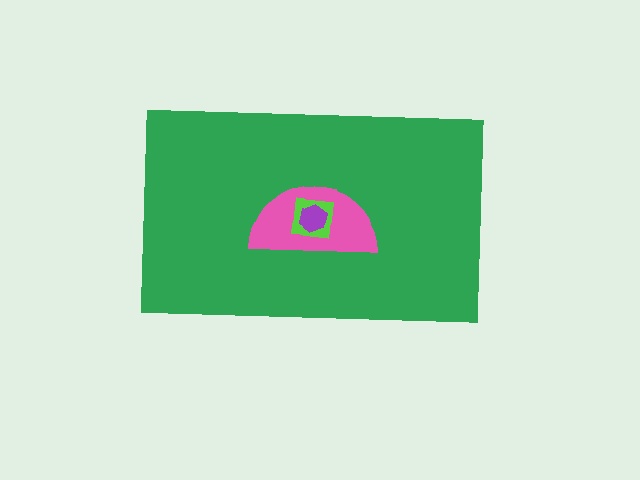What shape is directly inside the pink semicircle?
The lime square.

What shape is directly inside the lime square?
The purple hexagon.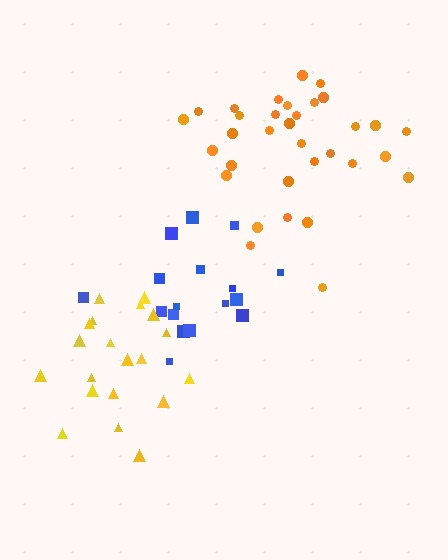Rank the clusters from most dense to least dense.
orange, blue, yellow.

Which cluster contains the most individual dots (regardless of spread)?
Orange (33).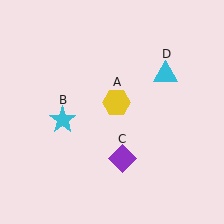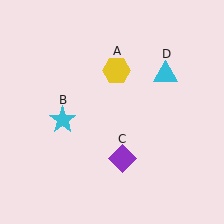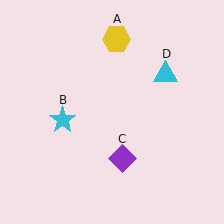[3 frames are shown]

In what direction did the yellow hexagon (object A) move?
The yellow hexagon (object A) moved up.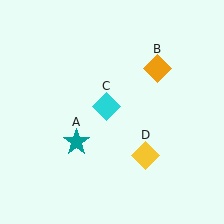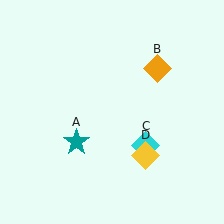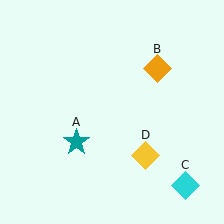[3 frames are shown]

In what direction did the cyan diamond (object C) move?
The cyan diamond (object C) moved down and to the right.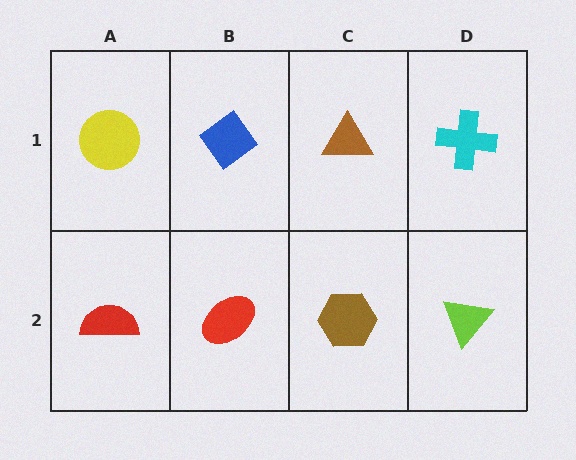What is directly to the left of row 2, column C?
A red ellipse.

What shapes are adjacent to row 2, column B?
A blue diamond (row 1, column B), a red semicircle (row 2, column A), a brown hexagon (row 2, column C).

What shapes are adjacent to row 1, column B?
A red ellipse (row 2, column B), a yellow circle (row 1, column A), a brown triangle (row 1, column C).